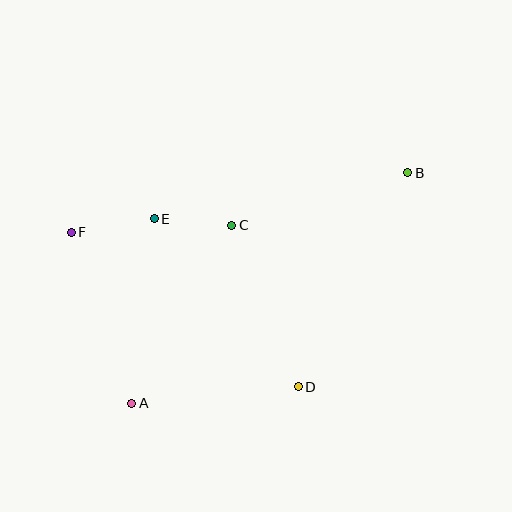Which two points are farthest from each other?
Points A and B are farthest from each other.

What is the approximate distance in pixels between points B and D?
The distance between B and D is approximately 241 pixels.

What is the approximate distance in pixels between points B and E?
The distance between B and E is approximately 258 pixels.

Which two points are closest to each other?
Points C and E are closest to each other.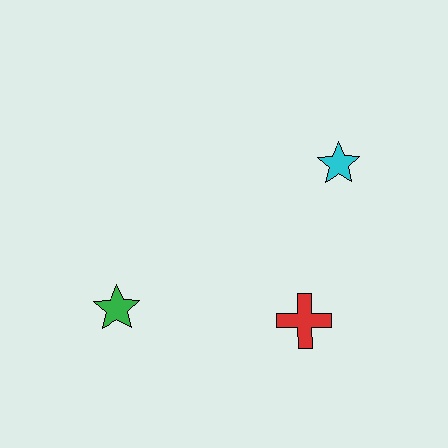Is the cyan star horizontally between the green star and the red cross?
No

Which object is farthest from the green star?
The cyan star is farthest from the green star.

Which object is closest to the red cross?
The cyan star is closest to the red cross.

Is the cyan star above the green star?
Yes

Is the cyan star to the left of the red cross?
No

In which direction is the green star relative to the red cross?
The green star is to the left of the red cross.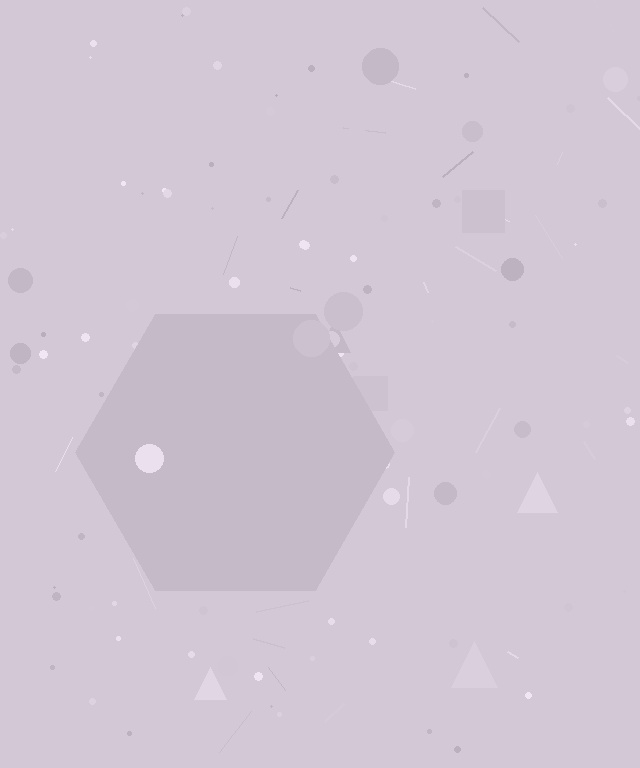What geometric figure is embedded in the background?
A hexagon is embedded in the background.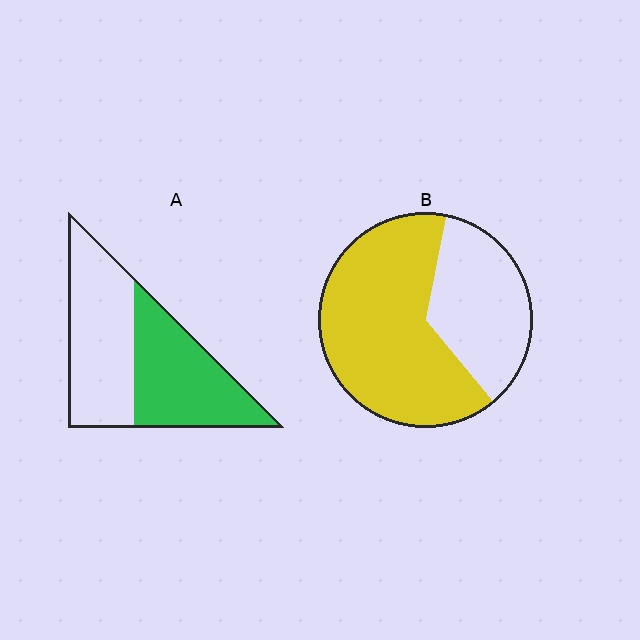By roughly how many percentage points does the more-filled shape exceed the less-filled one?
By roughly 15 percentage points (B over A).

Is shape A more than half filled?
Roughly half.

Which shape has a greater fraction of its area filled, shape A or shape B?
Shape B.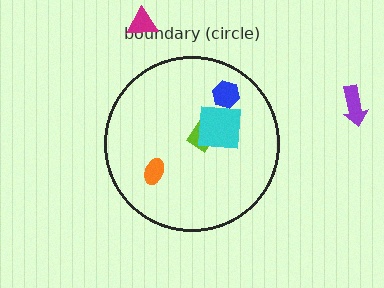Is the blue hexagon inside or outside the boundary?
Inside.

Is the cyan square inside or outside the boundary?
Inside.